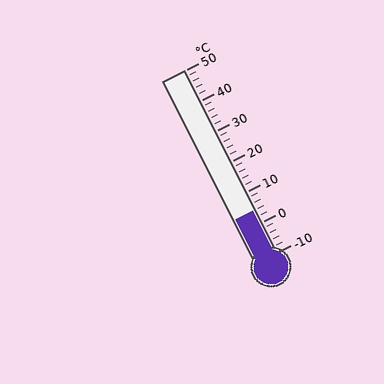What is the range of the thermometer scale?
The thermometer scale ranges from -10°C to 50°C.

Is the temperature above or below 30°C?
The temperature is below 30°C.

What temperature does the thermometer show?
The thermometer shows approximately 4°C.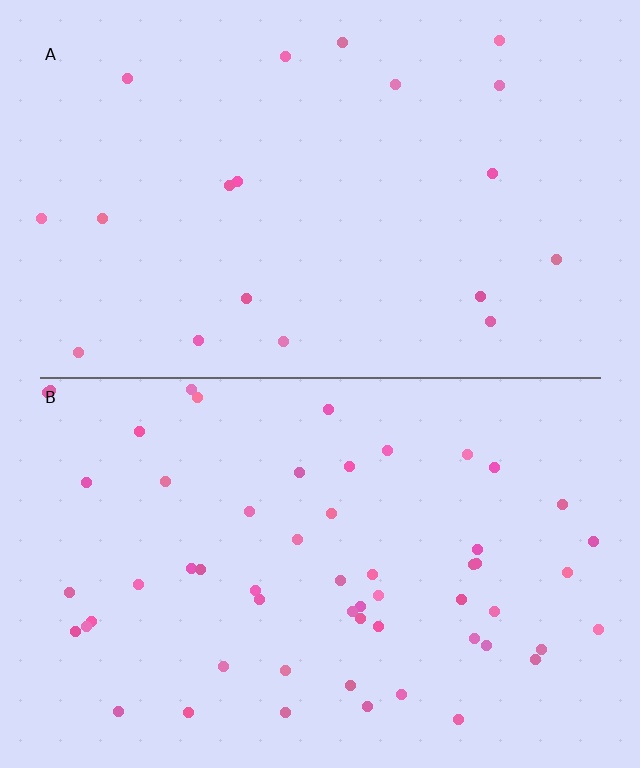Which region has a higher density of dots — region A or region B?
B (the bottom).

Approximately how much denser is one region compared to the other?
Approximately 2.9× — region B over region A.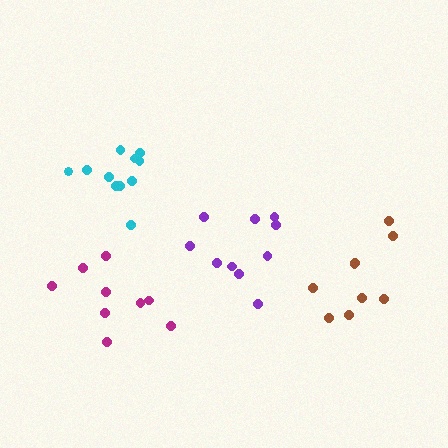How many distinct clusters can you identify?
There are 4 distinct clusters.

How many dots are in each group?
Group 1: 10 dots, Group 2: 11 dots, Group 3: 9 dots, Group 4: 9 dots (39 total).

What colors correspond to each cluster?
The clusters are colored: purple, cyan, magenta, brown.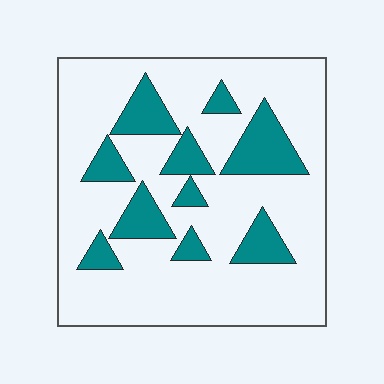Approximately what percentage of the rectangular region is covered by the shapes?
Approximately 20%.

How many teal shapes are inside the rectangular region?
10.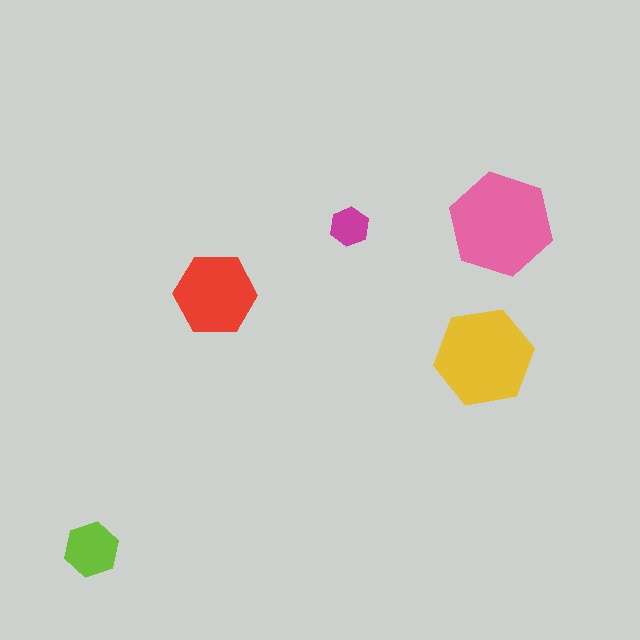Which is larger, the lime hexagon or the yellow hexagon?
The yellow one.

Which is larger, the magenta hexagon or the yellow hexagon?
The yellow one.